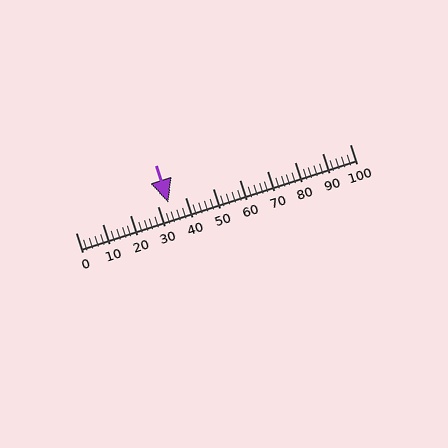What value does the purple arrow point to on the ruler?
The purple arrow points to approximately 34.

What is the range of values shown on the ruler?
The ruler shows values from 0 to 100.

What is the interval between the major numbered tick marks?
The major tick marks are spaced 10 units apart.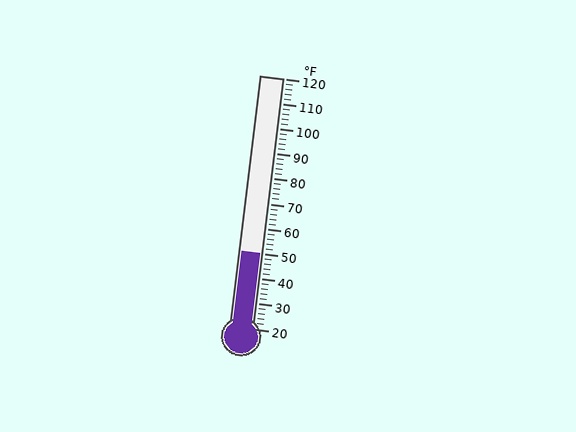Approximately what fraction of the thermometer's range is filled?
The thermometer is filled to approximately 30% of its range.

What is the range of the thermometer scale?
The thermometer scale ranges from 20°F to 120°F.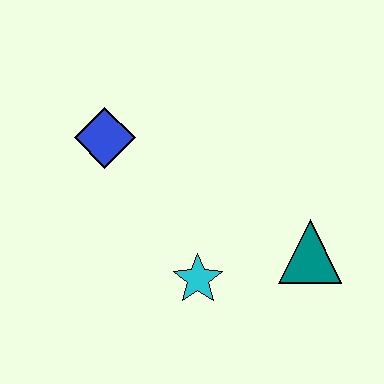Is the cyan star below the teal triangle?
Yes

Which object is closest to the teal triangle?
The cyan star is closest to the teal triangle.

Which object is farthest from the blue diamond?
The teal triangle is farthest from the blue diamond.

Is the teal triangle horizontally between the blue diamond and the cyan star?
No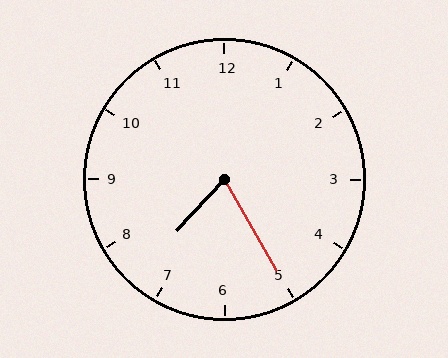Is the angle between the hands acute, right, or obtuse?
It is acute.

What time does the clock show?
7:25.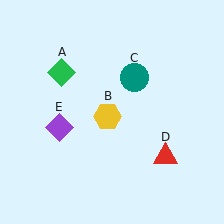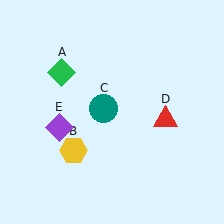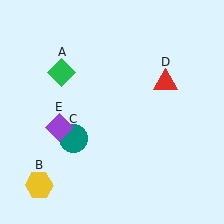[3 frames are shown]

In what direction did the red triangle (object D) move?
The red triangle (object D) moved up.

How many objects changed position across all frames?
3 objects changed position: yellow hexagon (object B), teal circle (object C), red triangle (object D).